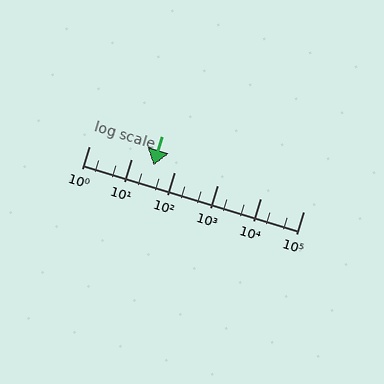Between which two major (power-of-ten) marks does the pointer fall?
The pointer is between 10 and 100.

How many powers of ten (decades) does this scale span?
The scale spans 5 decades, from 1 to 100000.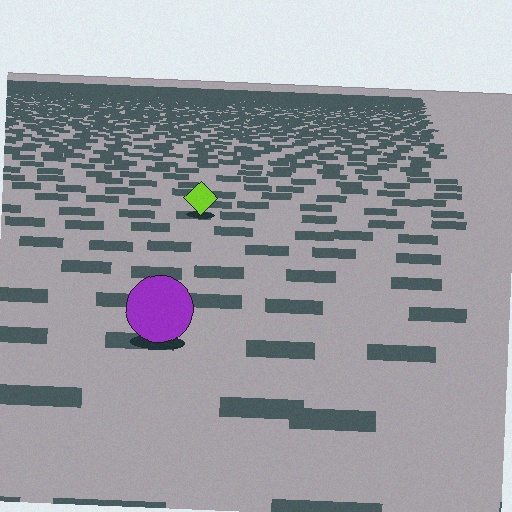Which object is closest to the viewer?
The purple circle is closest. The texture marks near it are larger and more spread out.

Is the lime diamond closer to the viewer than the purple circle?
No. The purple circle is closer — you can tell from the texture gradient: the ground texture is coarser near it.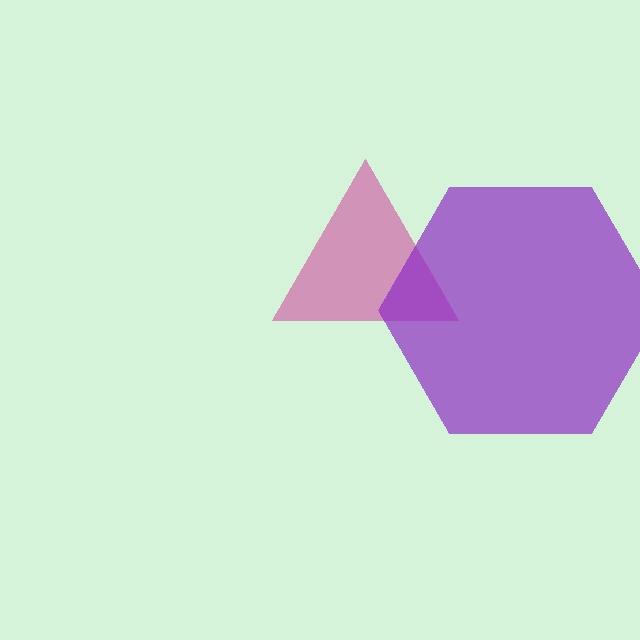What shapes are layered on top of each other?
The layered shapes are: a magenta triangle, a purple hexagon.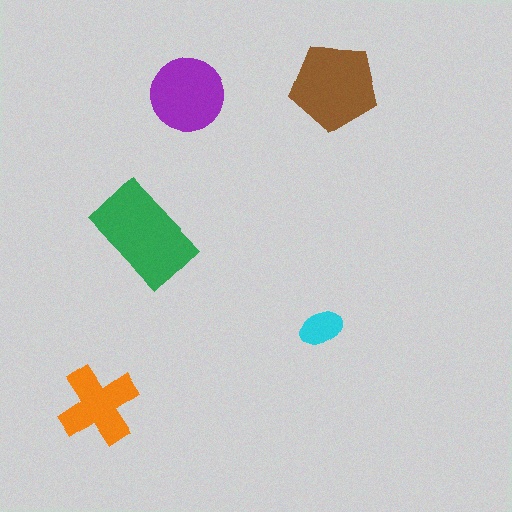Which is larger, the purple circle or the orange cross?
The purple circle.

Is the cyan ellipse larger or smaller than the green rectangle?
Smaller.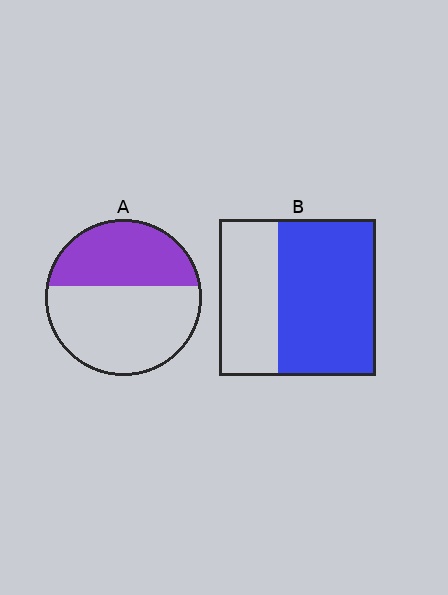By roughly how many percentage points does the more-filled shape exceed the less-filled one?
By roughly 20 percentage points (B over A).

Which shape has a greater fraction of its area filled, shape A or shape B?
Shape B.